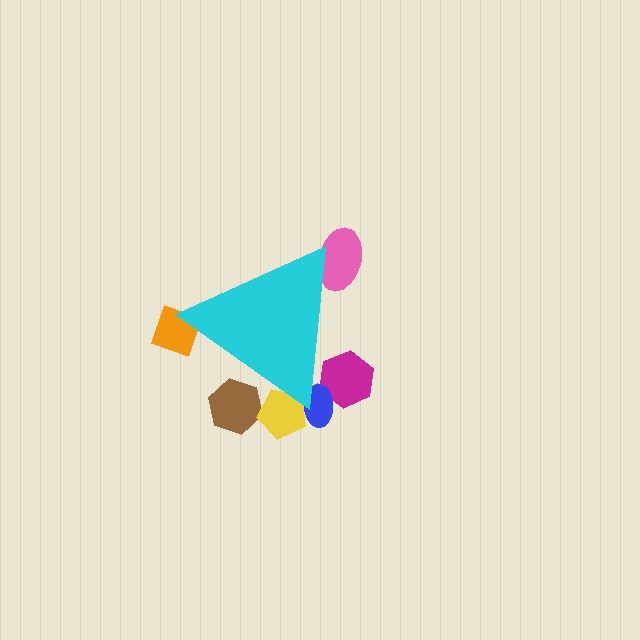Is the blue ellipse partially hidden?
Yes, the blue ellipse is partially hidden behind the cyan triangle.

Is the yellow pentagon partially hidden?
Yes, the yellow pentagon is partially hidden behind the cyan triangle.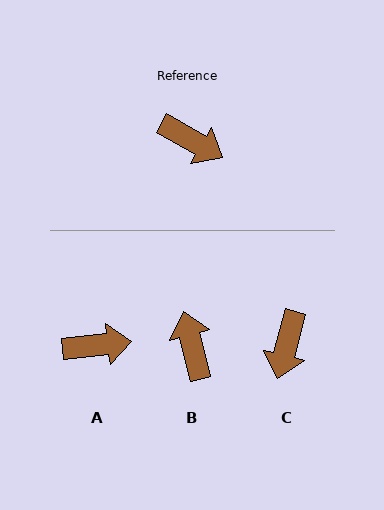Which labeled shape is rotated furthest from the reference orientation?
B, about 134 degrees away.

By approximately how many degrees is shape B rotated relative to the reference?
Approximately 134 degrees counter-clockwise.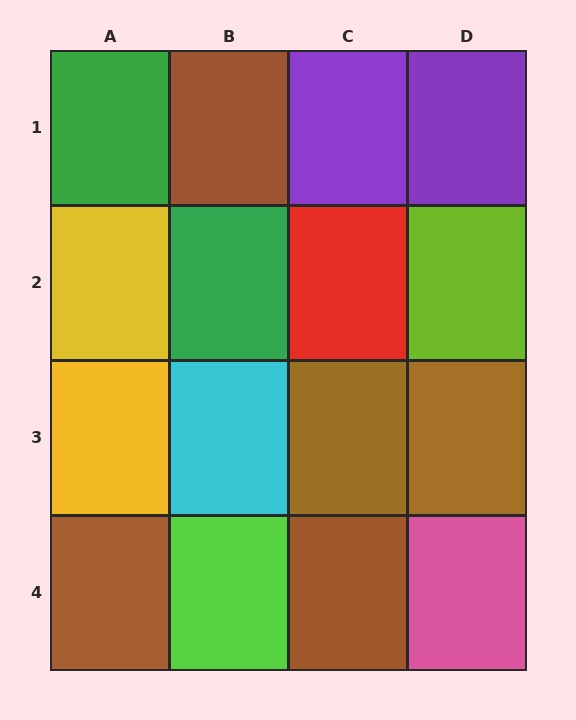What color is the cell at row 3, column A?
Yellow.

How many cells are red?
1 cell is red.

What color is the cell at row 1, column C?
Purple.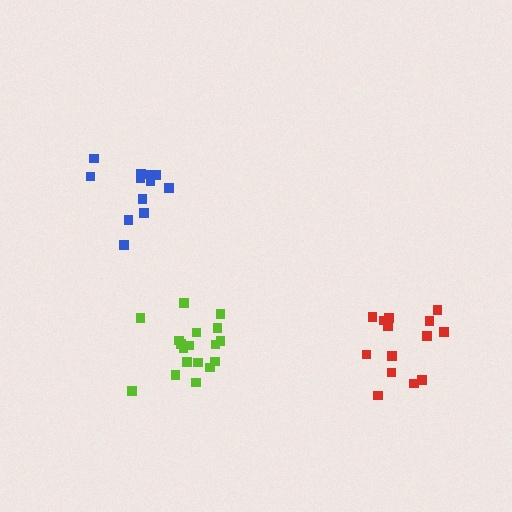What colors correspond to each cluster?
The clusters are colored: red, blue, lime.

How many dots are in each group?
Group 1: 14 dots, Group 2: 12 dots, Group 3: 18 dots (44 total).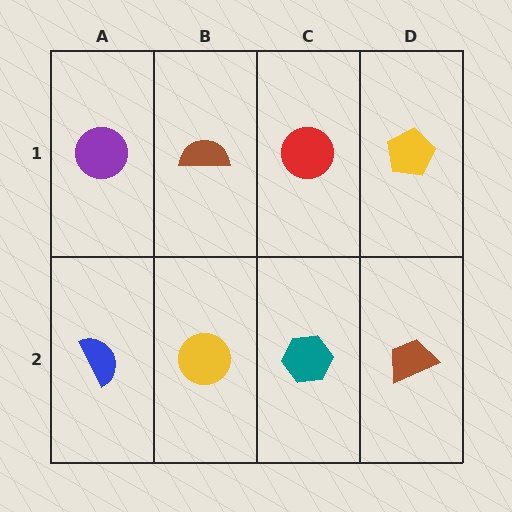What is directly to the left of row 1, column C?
A brown semicircle.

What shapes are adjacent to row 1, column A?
A blue semicircle (row 2, column A), a brown semicircle (row 1, column B).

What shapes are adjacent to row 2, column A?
A purple circle (row 1, column A), a yellow circle (row 2, column B).